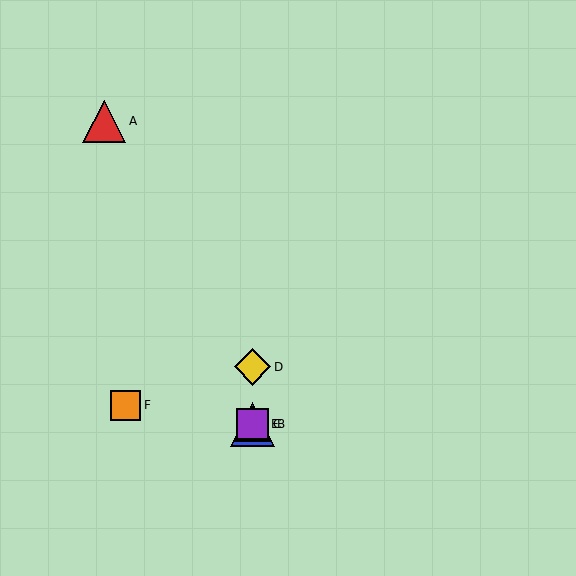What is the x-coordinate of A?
Object A is at x≈104.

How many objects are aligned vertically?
4 objects (B, C, D, E) are aligned vertically.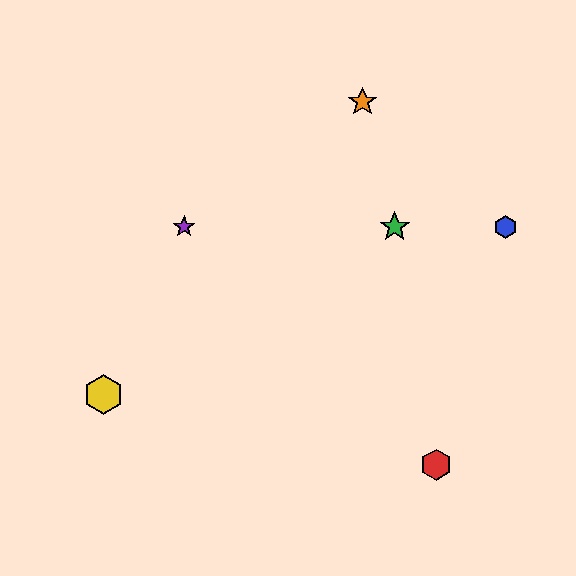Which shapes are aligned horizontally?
The blue hexagon, the green star, the purple star are aligned horizontally.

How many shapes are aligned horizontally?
3 shapes (the blue hexagon, the green star, the purple star) are aligned horizontally.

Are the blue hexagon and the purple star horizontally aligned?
Yes, both are at y≈227.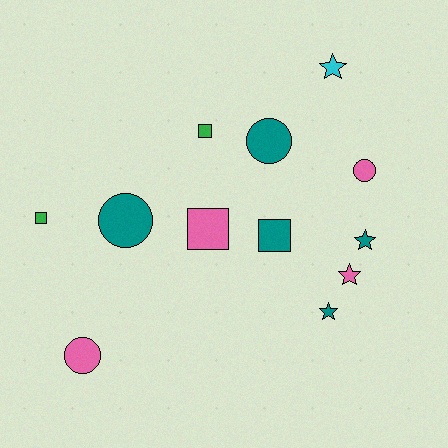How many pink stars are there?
There is 1 pink star.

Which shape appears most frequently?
Star, with 4 objects.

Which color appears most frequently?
Teal, with 5 objects.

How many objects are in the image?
There are 12 objects.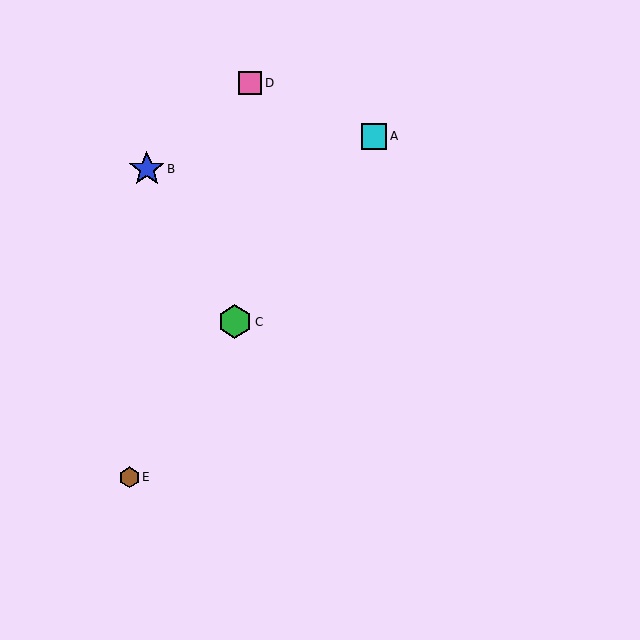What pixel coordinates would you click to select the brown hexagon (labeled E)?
Click at (129, 477) to select the brown hexagon E.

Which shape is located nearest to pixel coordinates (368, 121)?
The cyan square (labeled A) at (374, 136) is nearest to that location.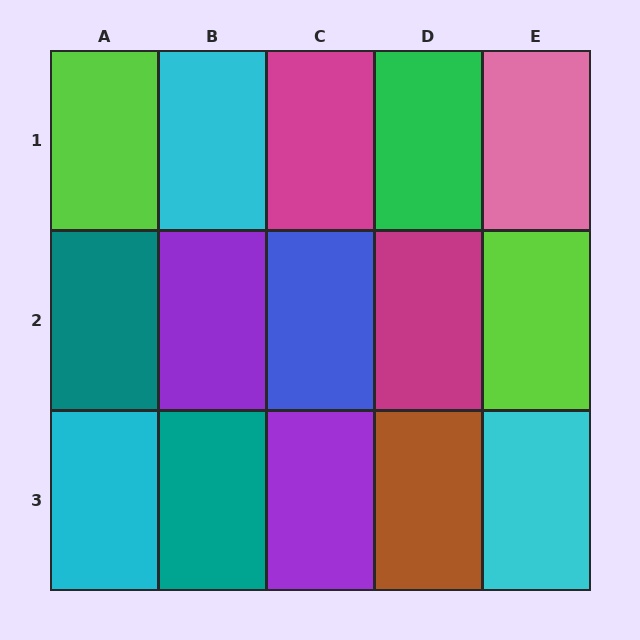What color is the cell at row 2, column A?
Teal.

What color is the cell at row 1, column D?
Green.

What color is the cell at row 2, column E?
Lime.